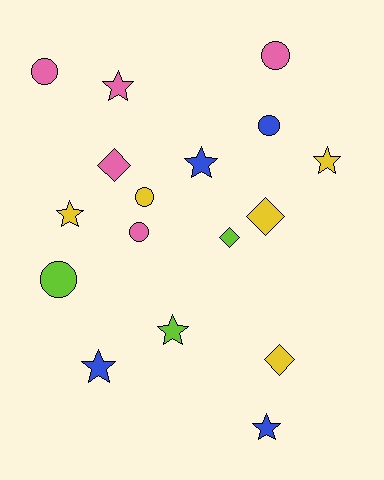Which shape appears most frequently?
Star, with 7 objects.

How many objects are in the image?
There are 17 objects.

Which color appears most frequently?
Yellow, with 5 objects.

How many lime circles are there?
There is 1 lime circle.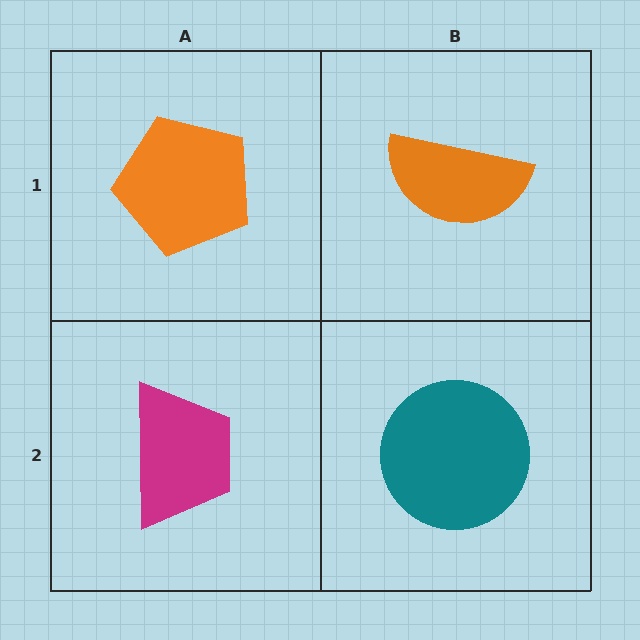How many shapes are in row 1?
2 shapes.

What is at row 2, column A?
A magenta trapezoid.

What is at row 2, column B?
A teal circle.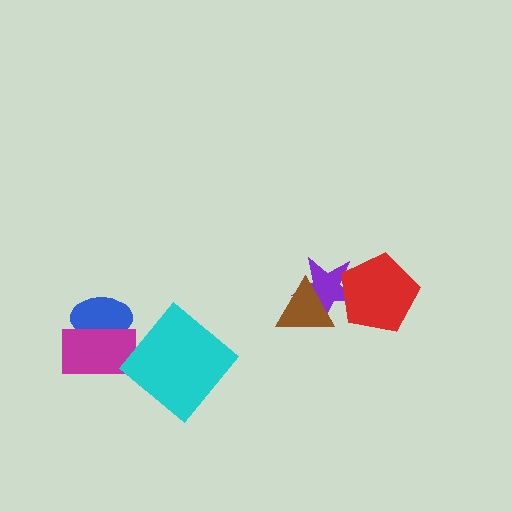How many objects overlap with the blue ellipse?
1 object overlaps with the blue ellipse.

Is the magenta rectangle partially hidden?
No, no other shape covers it.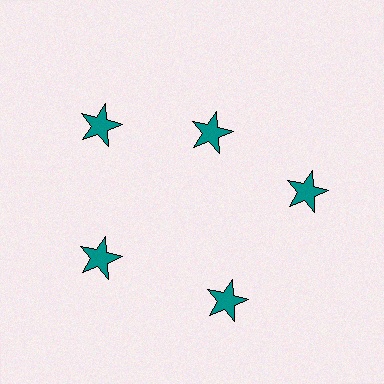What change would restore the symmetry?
The symmetry would be restored by moving it outward, back onto the ring so that all 5 stars sit at equal angles and equal distance from the center.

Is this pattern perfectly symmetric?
No. The 5 teal stars are arranged in a ring, but one element near the 1 o'clock position is pulled inward toward the center, breaking the 5-fold rotational symmetry.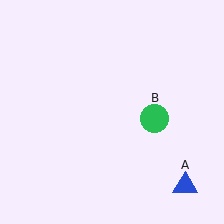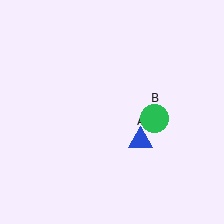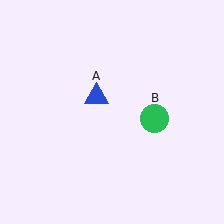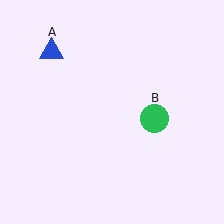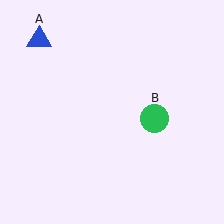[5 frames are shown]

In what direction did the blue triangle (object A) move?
The blue triangle (object A) moved up and to the left.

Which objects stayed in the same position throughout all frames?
Green circle (object B) remained stationary.